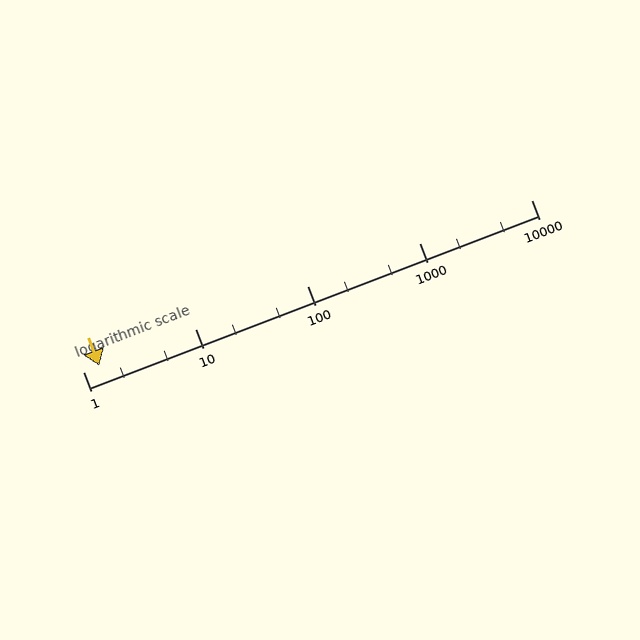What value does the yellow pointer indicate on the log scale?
The pointer indicates approximately 1.4.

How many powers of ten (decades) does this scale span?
The scale spans 4 decades, from 1 to 10000.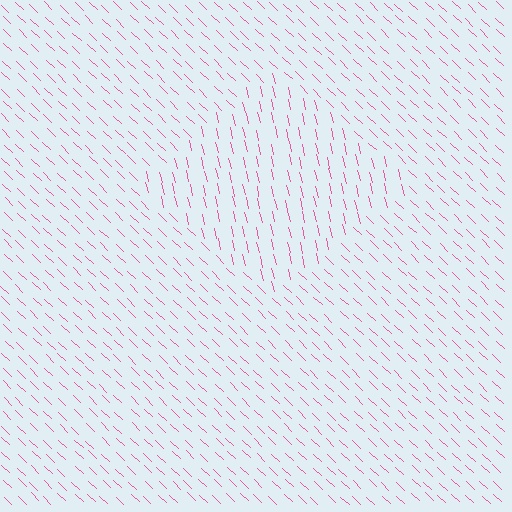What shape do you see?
I see a diamond.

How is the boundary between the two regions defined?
The boundary is defined purely by a change in line orientation (approximately 33 degrees difference). All lines are the same color and thickness.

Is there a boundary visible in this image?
Yes, there is a texture boundary formed by a change in line orientation.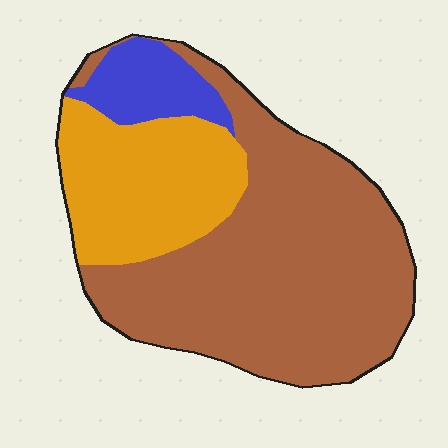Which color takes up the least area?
Blue, at roughly 10%.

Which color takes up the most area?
Brown, at roughly 65%.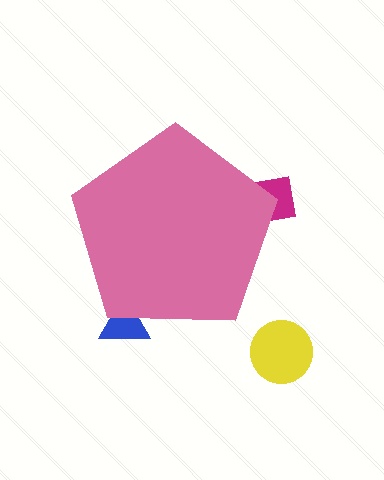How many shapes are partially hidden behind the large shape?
2 shapes are partially hidden.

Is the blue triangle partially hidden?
Yes, the blue triangle is partially hidden behind the pink pentagon.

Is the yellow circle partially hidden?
No, the yellow circle is fully visible.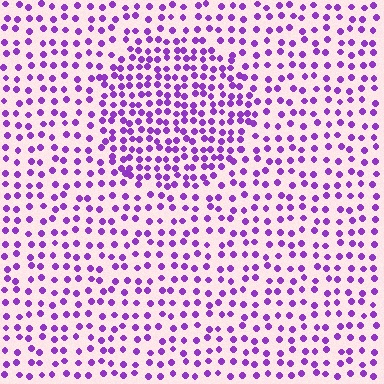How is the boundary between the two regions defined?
The boundary is defined by a change in element density (approximately 1.7x ratio). All elements are the same color, size, and shape.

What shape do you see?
I see a circle.